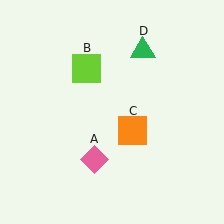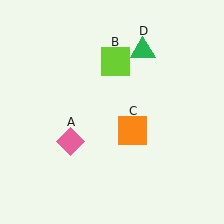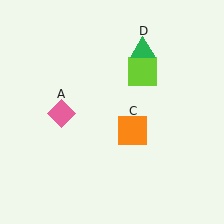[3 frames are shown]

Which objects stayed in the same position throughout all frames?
Orange square (object C) and green triangle (object D) remained stationary.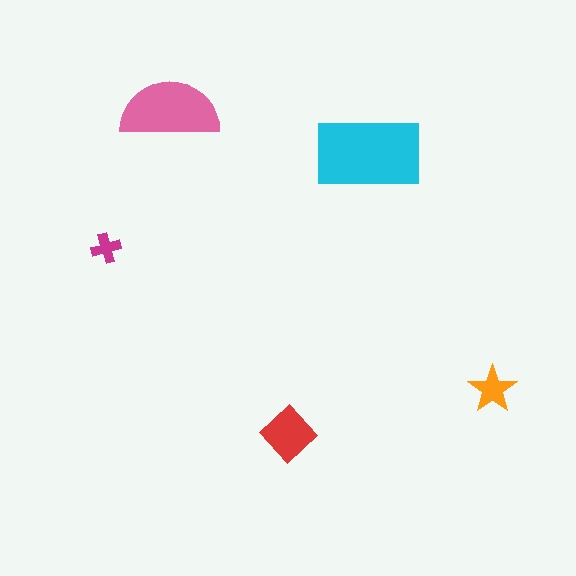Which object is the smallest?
The magenta cross.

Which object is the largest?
The cyan rectangle.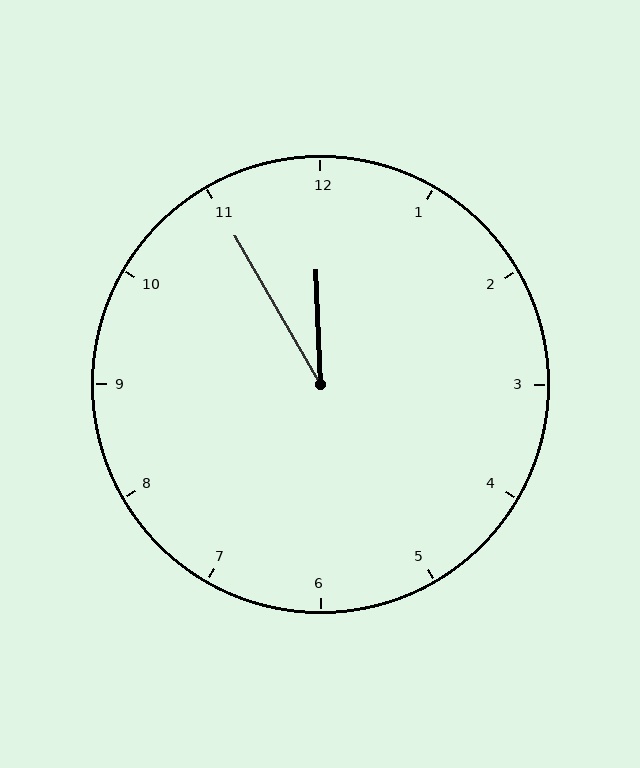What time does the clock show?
11:55.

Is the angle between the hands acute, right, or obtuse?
It is acute.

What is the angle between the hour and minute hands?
Approximately 28 degrees.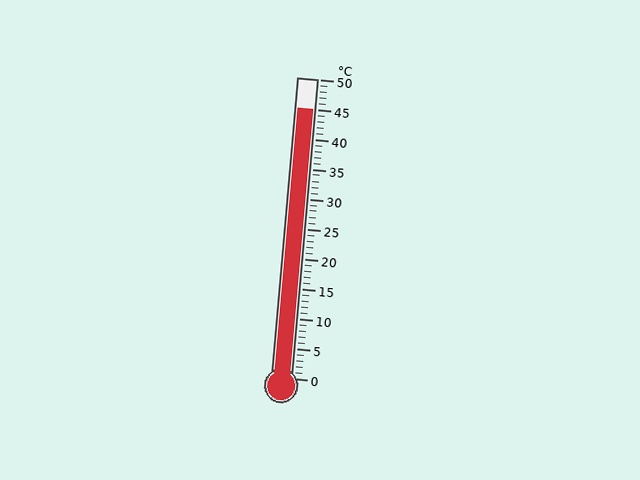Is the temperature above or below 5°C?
The temperature is above 5°C.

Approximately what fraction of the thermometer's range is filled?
The thermometer is filled to approximately 90% of its range.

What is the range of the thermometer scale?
The thermometer scale ranges from 0°C to 50°C.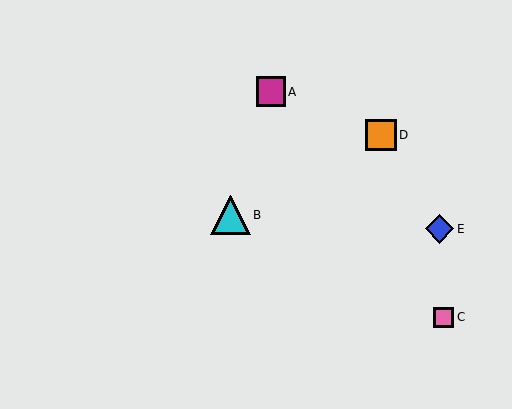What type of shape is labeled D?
Shape D is an orange square.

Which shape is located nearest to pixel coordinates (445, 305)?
The pink square (labeled C) at (443, 317) is nearest to that location.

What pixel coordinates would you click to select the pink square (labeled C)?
Click at (443, 317) to select the pink square C.